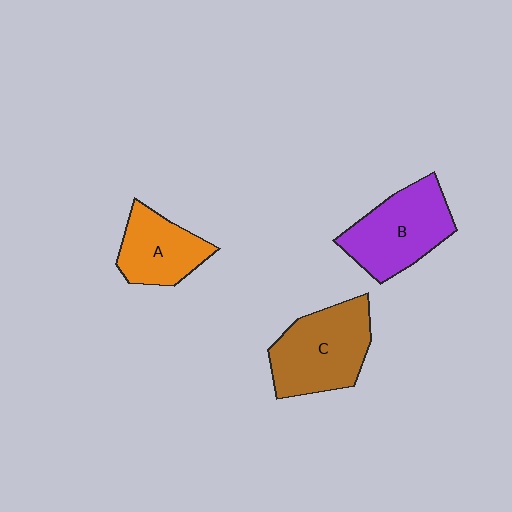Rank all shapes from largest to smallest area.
From largest to smallest: C (brown), B (purple), A (orange).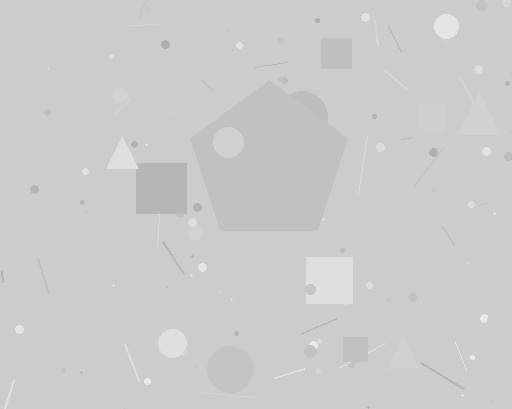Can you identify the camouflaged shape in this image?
The camouflaged shape is a pentagon.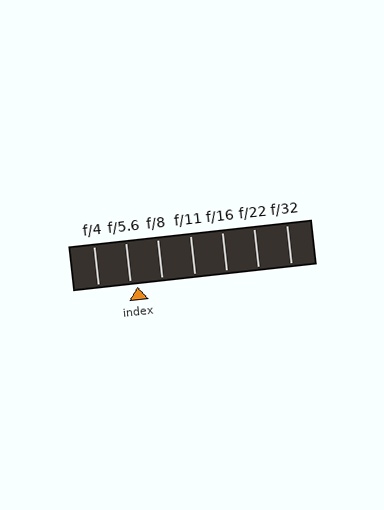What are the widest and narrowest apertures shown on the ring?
The widest aperture shown is f/4 and the narrowest is f/32.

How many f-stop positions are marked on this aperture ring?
There are 7 f-stop positions marked.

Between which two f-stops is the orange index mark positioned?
The index mark is between f/5.6 and f/8.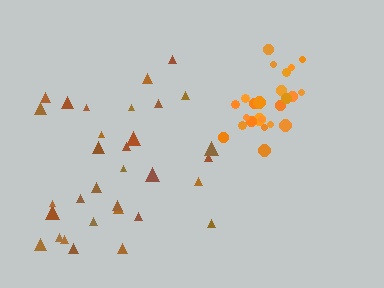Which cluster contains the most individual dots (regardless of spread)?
Brown (32).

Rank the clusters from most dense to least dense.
orange, brown.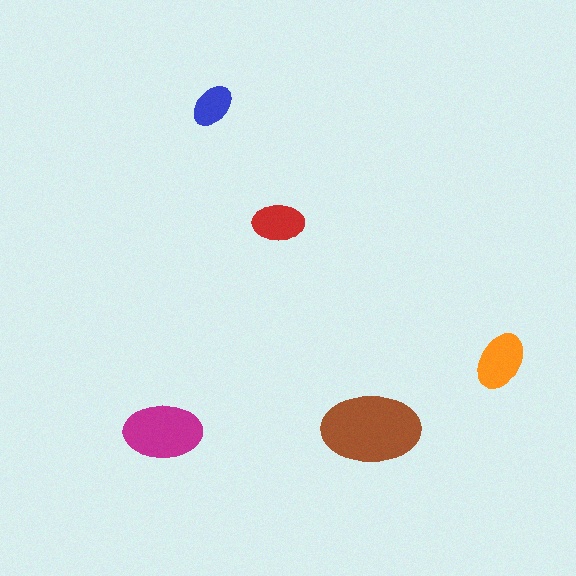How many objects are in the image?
There are 5 objects in the image.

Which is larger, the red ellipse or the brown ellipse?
The brown one.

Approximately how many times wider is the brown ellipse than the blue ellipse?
About 2 times wider.